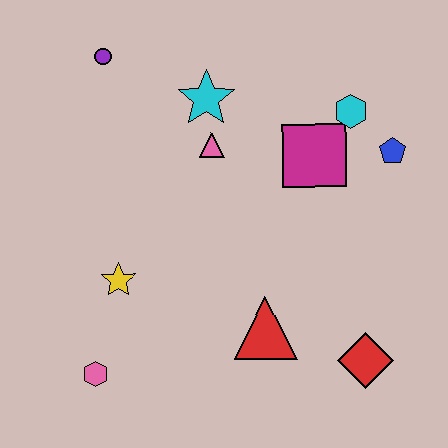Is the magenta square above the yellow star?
Yes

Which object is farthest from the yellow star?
The blue pentagon is farthest from the yellow star.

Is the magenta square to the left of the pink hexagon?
No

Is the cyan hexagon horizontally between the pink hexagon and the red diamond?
Yes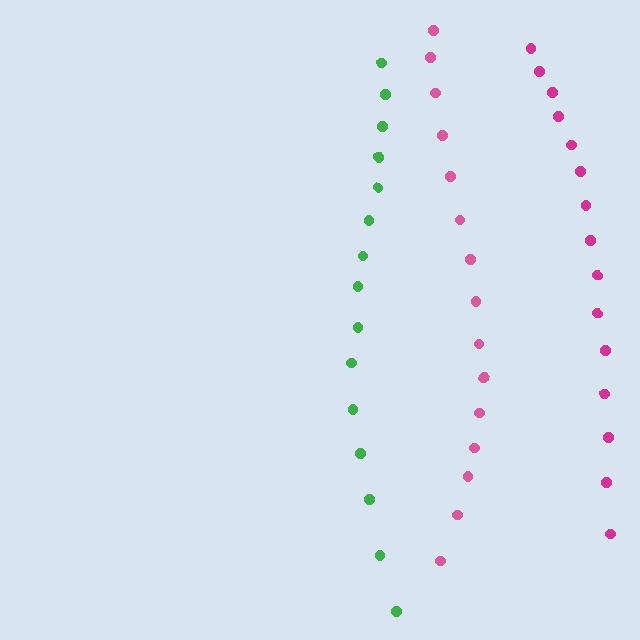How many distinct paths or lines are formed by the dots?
There are 3 distinct paths.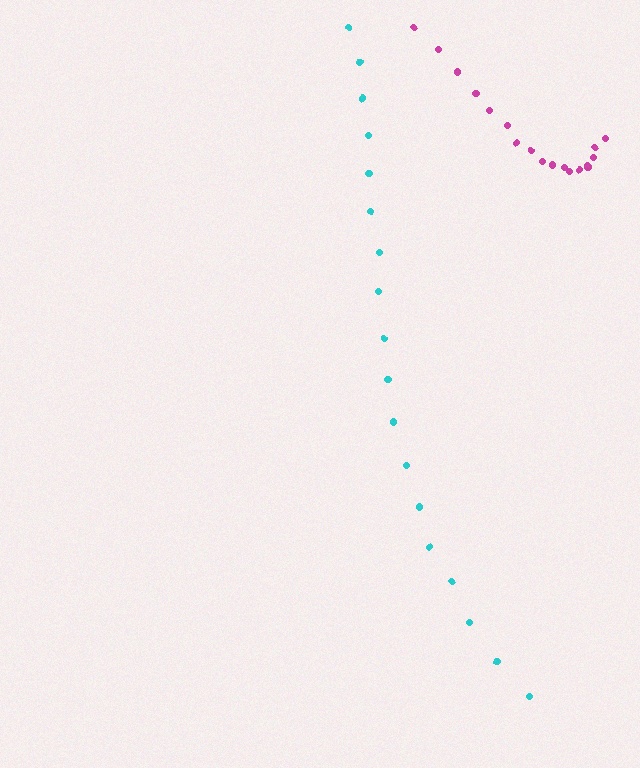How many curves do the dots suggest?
There are 2 distinct paths.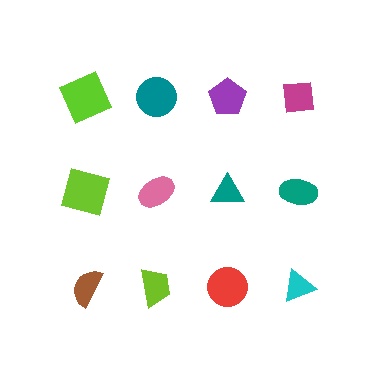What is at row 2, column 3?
A teal triangle.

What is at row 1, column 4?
A magenta square.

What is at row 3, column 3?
A red circle.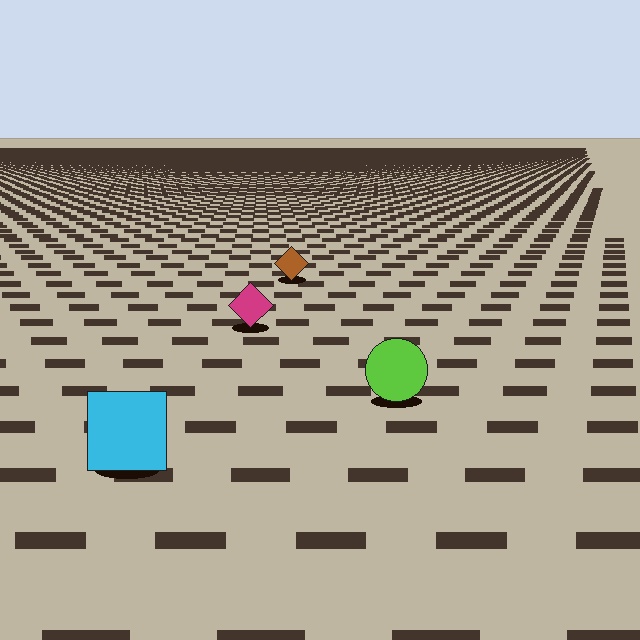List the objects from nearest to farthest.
From nearest to farthest: the cyan square, the lime circle, the magenta diamond, the brown diamond.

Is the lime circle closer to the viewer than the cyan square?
No. The cyan square is closer — you can tell from the texture gradient: the ground texture is coarser near it.